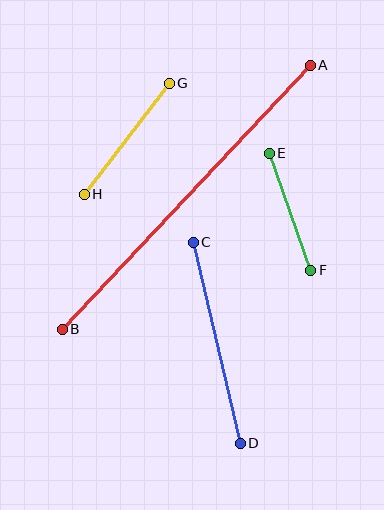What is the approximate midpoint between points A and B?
The midpoint is at approximately (186, 197) pixels.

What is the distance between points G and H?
The distance is approximately 140 pixels.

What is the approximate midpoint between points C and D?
The midpoint is at approximately (217, 343) pixels.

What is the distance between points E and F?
The distance is approximately 124 pixels.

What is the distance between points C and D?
The distance is approximately 206 pixels.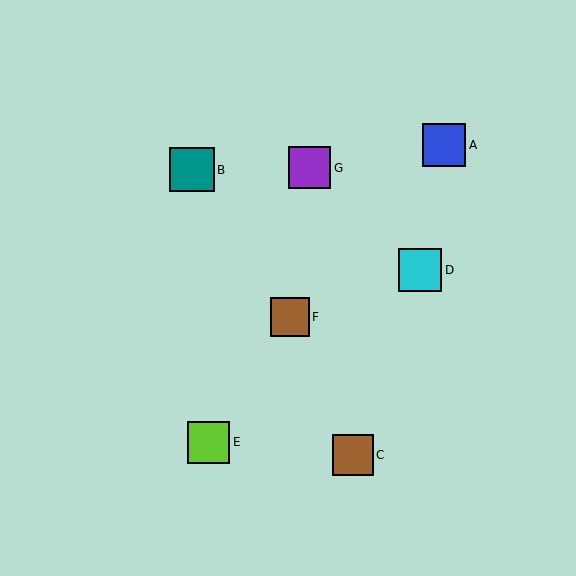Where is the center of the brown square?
The center of the brown square is at (290, 317).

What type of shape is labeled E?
Shape E is a lime square.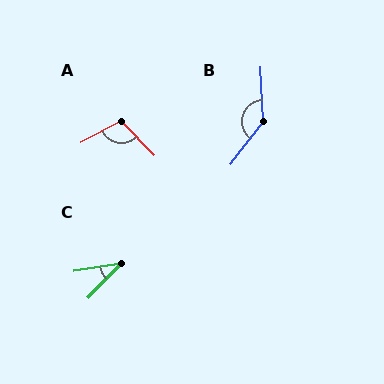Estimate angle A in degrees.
Approximately 106 degrees.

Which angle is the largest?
B, at approximately 139 degrees.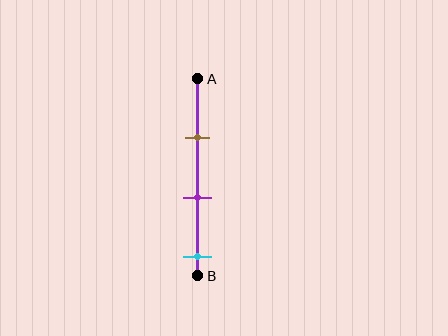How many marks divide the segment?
There are 3 marks dividing the segment.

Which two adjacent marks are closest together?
The brown and purple marks are the closest adjacent pair.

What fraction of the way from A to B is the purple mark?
The purple mark is approximately 60% (0.6) of the way from A to B.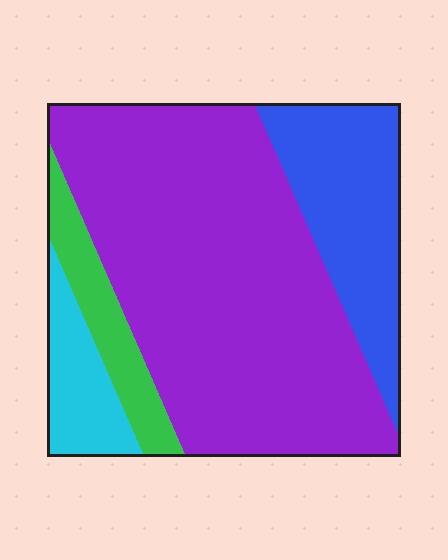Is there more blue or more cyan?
Blue.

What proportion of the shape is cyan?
Cyan covers roughly 10% of the shape.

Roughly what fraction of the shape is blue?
Blue covers 20% of the shape.